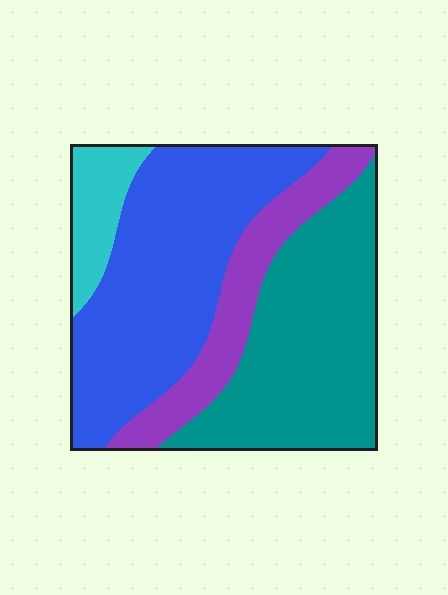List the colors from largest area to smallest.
From largest to smallest: blue, teal, purple, cyan.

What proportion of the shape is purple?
Purple takes up less than a quarter of the shape.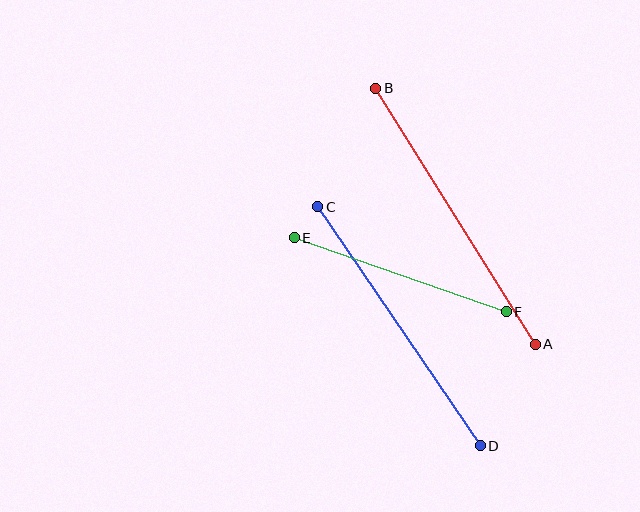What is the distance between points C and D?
The distance is approximately 289 pixels.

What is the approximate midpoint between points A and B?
The midpoint is at approximately (455, 216) pixels.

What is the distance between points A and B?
The distance is approximately 302 pixels.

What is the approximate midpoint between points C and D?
The midpoint is at approximately (399, 326) pixels.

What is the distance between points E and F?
The distance is approximately 224 pixels.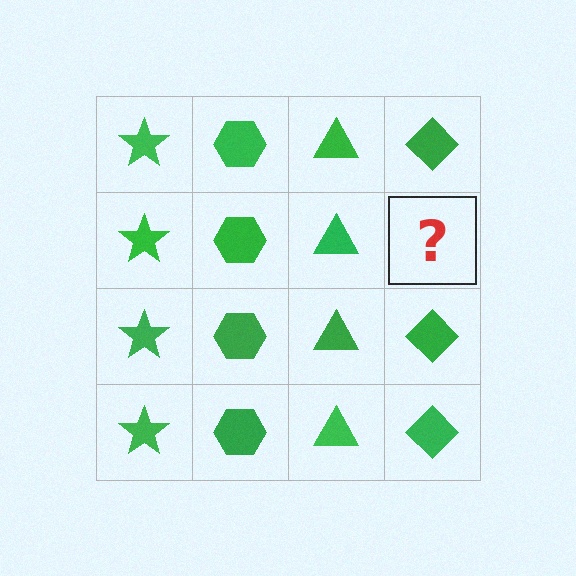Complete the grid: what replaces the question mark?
The question mark should be replaced with a green diamond.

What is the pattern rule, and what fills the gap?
The rule is that each column has a consistent shape. The gap should be filled with a green diamond.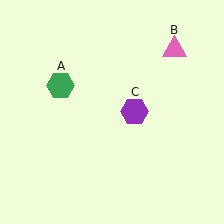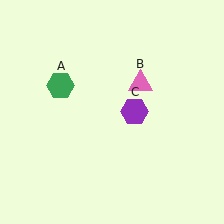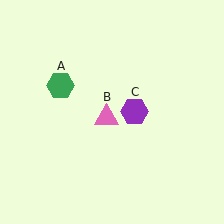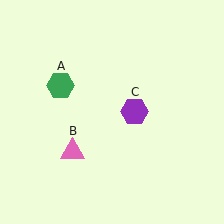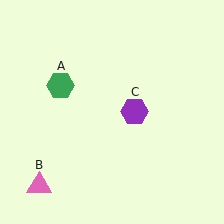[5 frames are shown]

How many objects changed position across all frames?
1 object changed position: pink triangle (object B).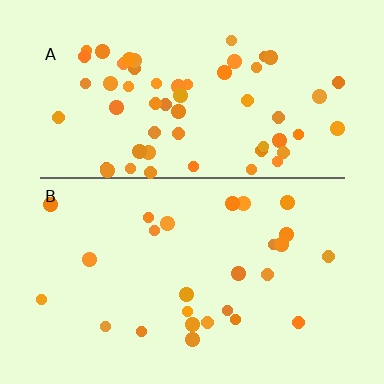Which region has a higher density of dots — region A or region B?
A (the top).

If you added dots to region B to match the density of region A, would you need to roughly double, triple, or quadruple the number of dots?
Approximately double.